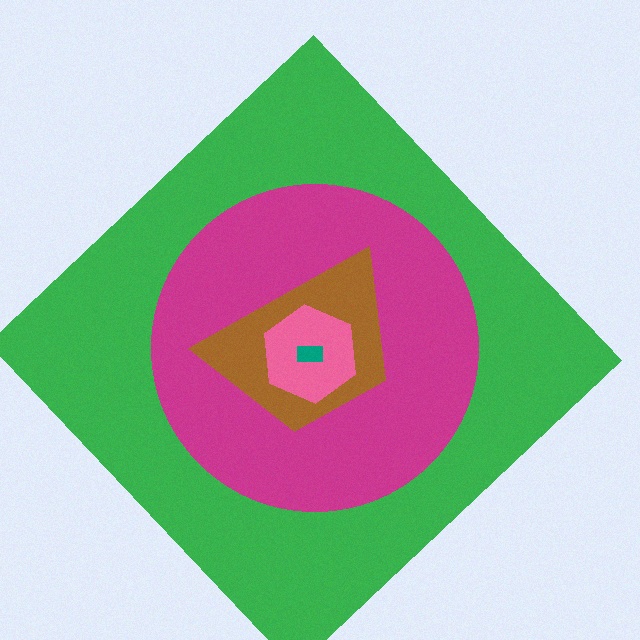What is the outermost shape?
The green diamond.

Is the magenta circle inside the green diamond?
Yes.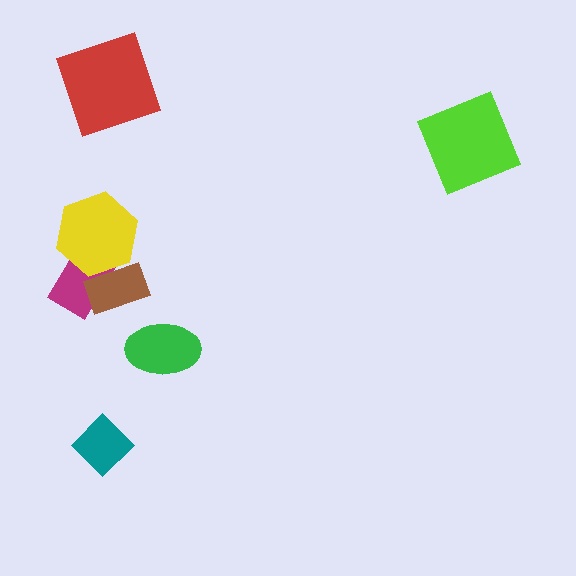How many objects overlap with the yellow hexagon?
2 objects overlap with the yellow hexagon.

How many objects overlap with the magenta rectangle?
2 objects overlap with the magenta rectangle.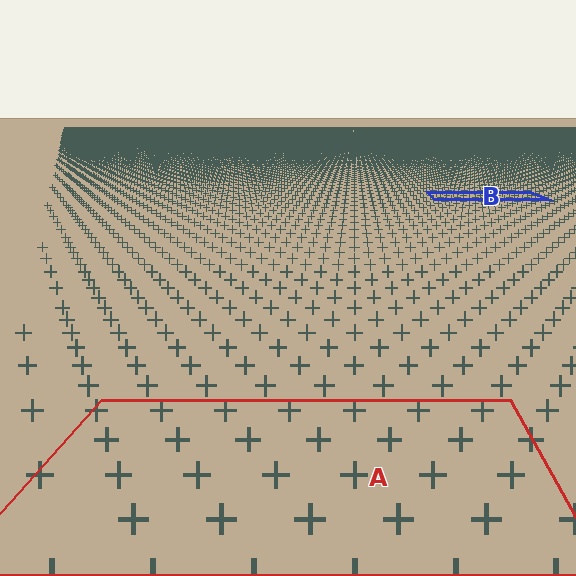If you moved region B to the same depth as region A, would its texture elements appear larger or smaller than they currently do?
They would appear larger. At a closer depth, the same texture elements are projected at a bigger on-screen size.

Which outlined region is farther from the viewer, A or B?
Region B is farther from the viewer — the texture elements inside it appear smaller and more densely packed.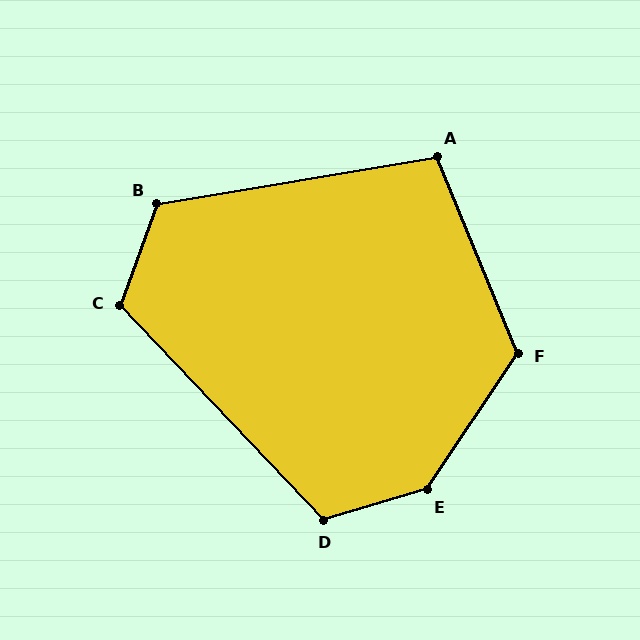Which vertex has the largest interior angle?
E, at approximately 140 degrees.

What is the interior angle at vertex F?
Approximately 124 degrees (obtuse).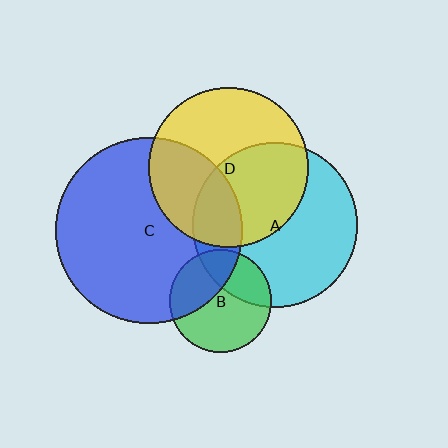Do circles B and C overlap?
Yes.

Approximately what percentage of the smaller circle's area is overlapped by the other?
Approximately 35%.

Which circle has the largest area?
Circle C (blue).